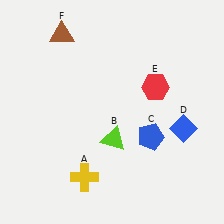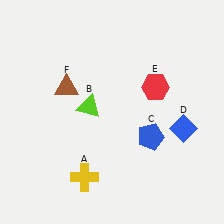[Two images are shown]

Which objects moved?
The objects that moved are: the lime triangle (B), the brown triangle (F).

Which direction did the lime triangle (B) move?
The lime triangle (B) moved up.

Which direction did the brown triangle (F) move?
The brown triangle (F) moved down.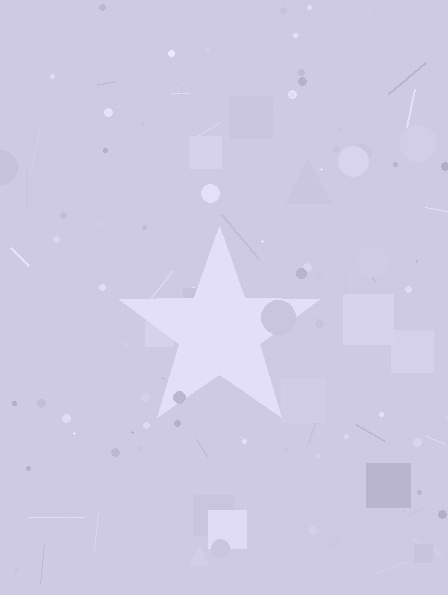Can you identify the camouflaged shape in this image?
The camouflaged shape is a star.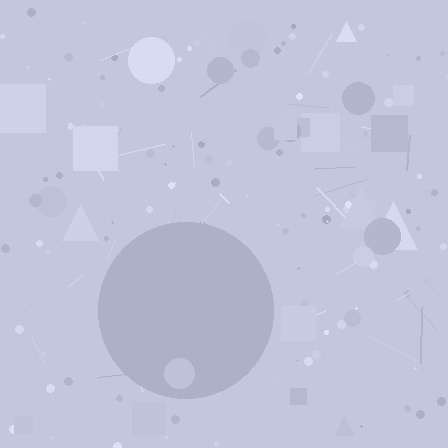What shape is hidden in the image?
A circle is hidden in the image.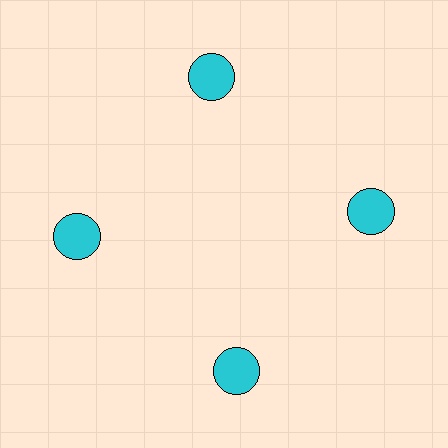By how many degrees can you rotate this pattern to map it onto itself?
The pattern maps onto itself every 90 degrees of rotation.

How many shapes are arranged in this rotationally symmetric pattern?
There are 4 shapes, arranged in 4 groups of 1.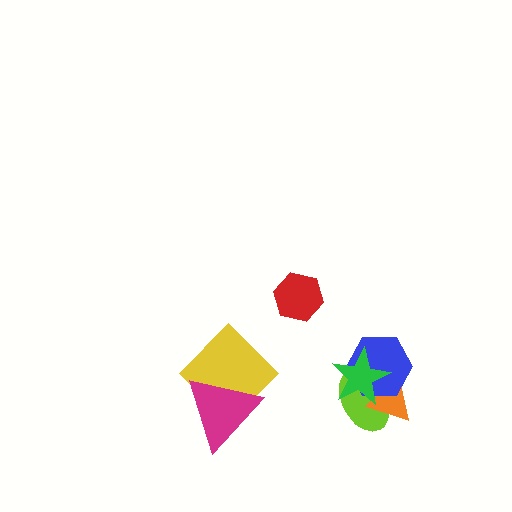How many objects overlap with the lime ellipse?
3 objects overlap with the lime ellipse.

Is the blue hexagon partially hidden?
Yes, it is partially covered by another shape.